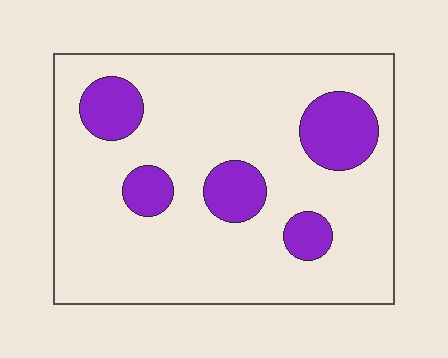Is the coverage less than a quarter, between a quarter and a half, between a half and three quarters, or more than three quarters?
Less than a quarter.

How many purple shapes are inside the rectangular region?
5.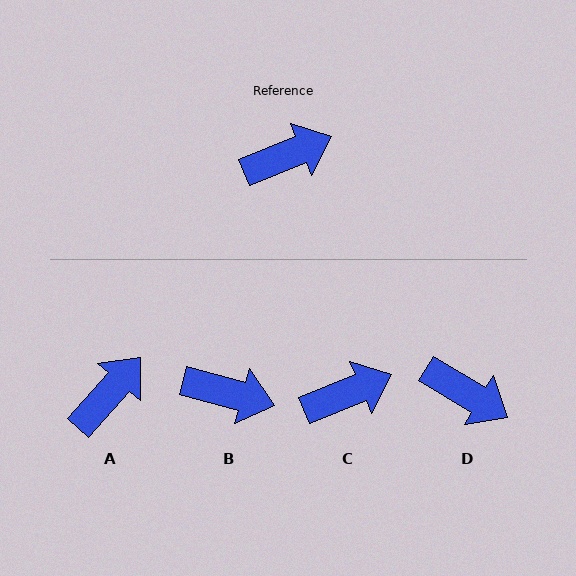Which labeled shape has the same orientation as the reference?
C.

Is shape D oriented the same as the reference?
No, it is off by about 53 degrees.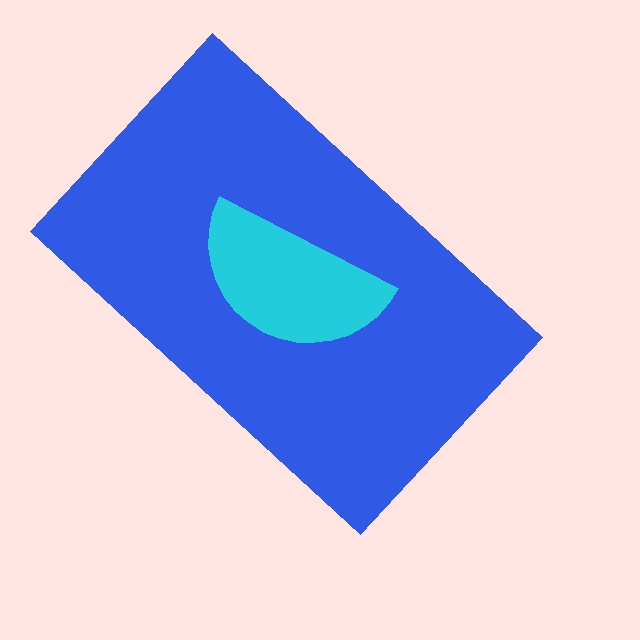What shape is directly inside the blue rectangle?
The cyan semicircle.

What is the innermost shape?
The cyan semicircle.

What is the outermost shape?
The blue rectangle.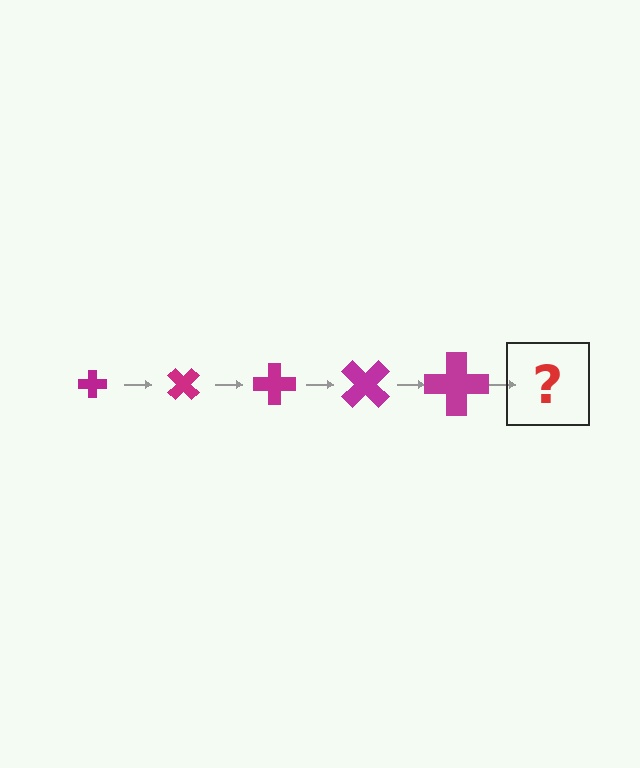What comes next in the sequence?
The next element should be a cross, larger than the previous one and rotated 225 degrees from the start.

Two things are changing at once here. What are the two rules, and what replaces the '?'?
The two rules are that the cross grows larger each step and it rotates 45 degrees each step. The '?' should be a cross, larger than the previous one and rotated 225 degrees from the start.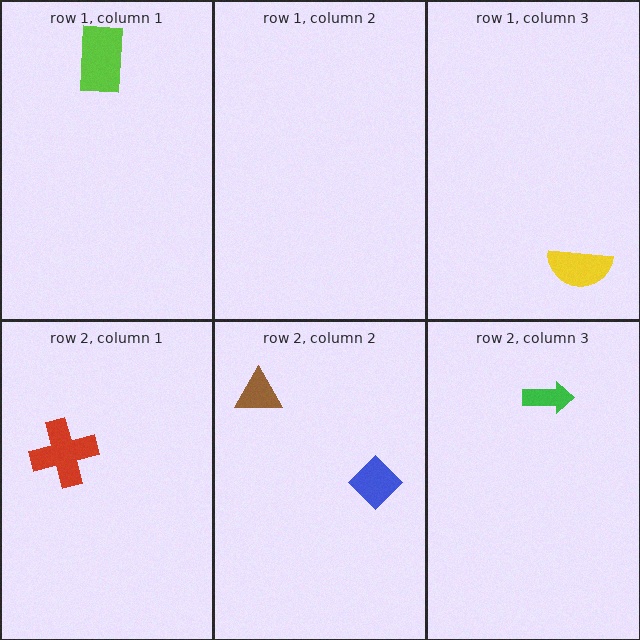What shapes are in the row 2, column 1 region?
The red cross.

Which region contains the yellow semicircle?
The row 1, column 3 region.